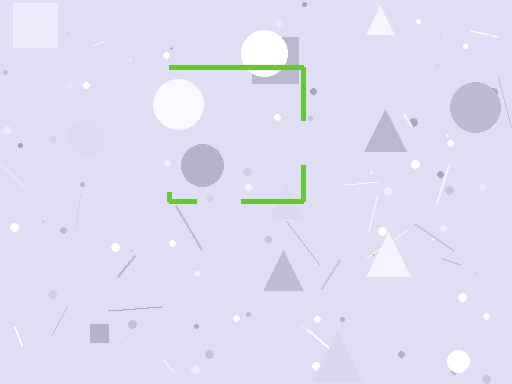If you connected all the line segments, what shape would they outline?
They would outline a square.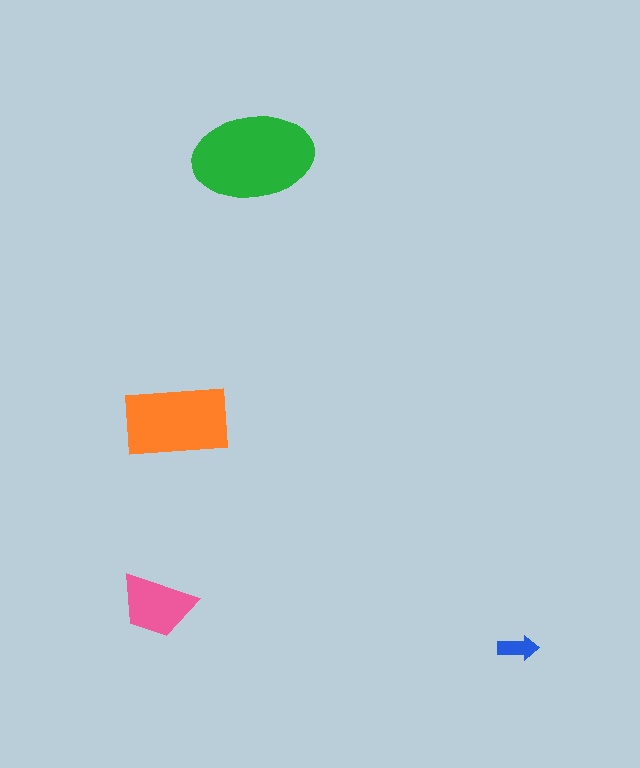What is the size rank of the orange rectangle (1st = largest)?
2nd.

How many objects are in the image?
There are 4 objects in the image.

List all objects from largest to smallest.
The green ellipse, the orange rectangle, the pink trapezoid, the blue arrow.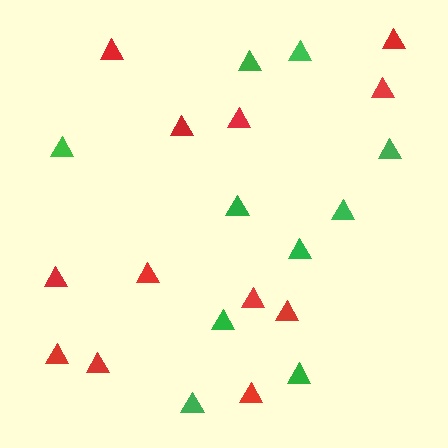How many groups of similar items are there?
There are 2 groups: one group of red triangles (12) and one group of green triangles (10).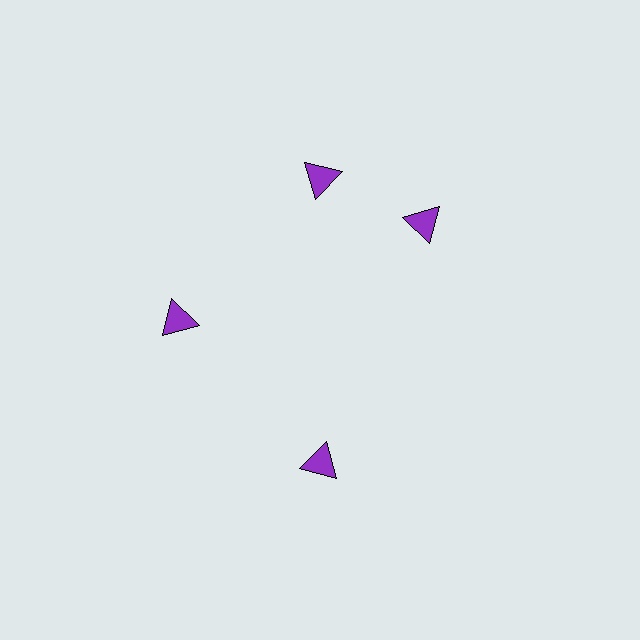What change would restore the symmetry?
The symmetry would be restored by rotating it back into even spacing with its neighbors so that all 4 triangles sit at equal angles and equal distance from the center.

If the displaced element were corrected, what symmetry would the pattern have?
It would have 4-fold rotational symmetry — the pattern would map onto itself every 90 degrees.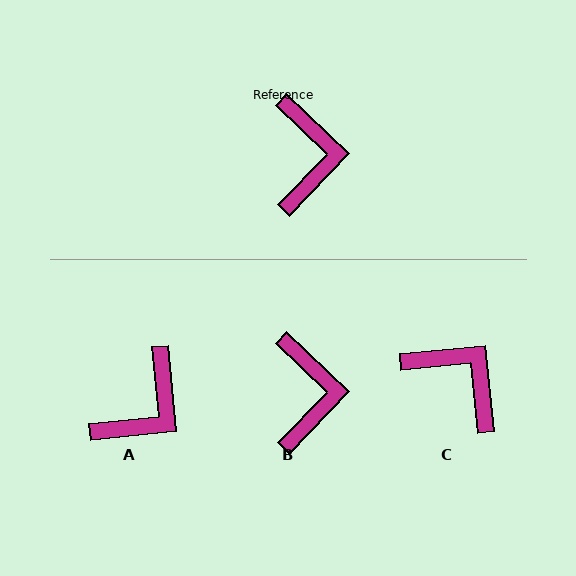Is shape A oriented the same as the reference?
No, it is off by about 40 degrees.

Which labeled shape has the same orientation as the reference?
B.